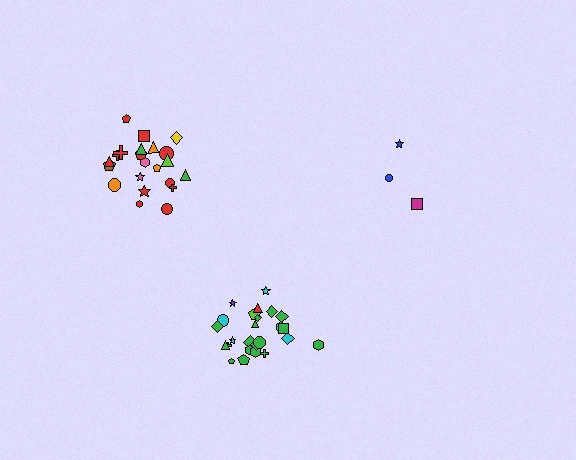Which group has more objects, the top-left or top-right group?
The top-left group.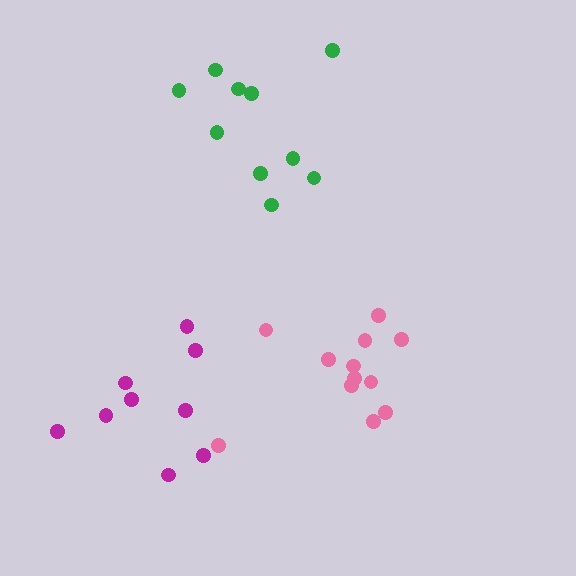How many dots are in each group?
Group 1: 9 dots, Group 2: 12 dots, Group 3: 10 dots (31 total).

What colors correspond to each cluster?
The clusters are colored: magenta, pink, green.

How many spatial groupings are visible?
There are 3 spatial groupings.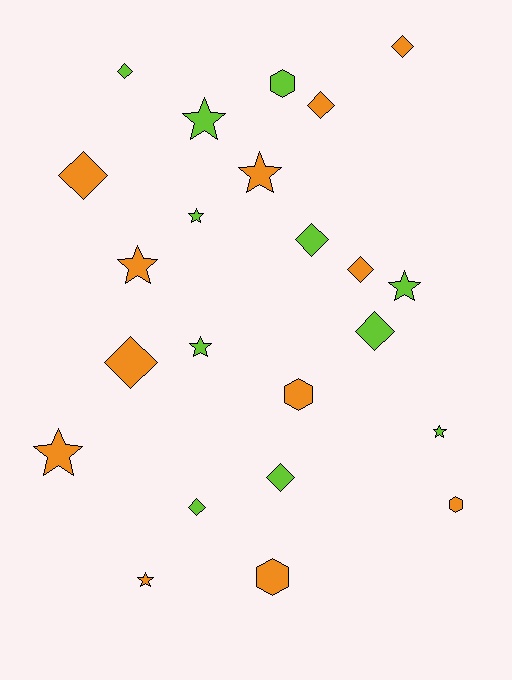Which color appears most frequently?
Orange, with 12 objects.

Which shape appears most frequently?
Diamond, with 10 objects.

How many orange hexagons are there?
There are 3 orange hexagons.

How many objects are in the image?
There are 23 objects.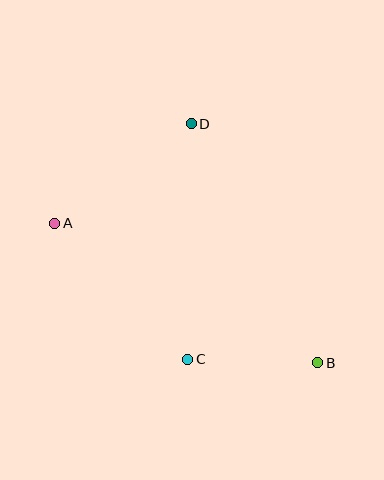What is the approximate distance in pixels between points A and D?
The distance between A and D is approximately 169 pixels.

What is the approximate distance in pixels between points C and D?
The distance between C and D is approximately 235 pixels.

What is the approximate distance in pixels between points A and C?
The distance between A and C is approximately 190 pixels.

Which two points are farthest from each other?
Points A and B are farthest from each other.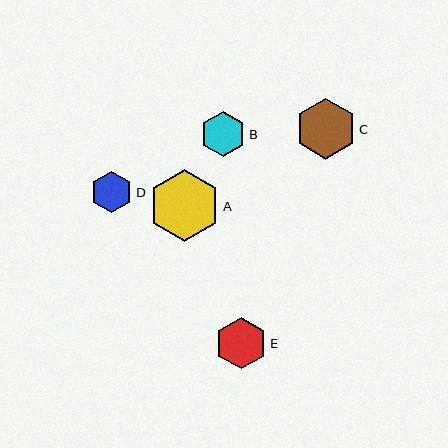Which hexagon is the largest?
Hexagon A is the largest with a size of approximately 72 pixels.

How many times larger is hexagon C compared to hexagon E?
Hexagon C is approximately 1.2 times the size of hexagon E.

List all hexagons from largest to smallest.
From largest to smallest: A, C, E, B, D.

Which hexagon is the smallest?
Hexagon D is the smallest with a size of approximately 42 pixels.